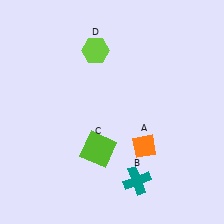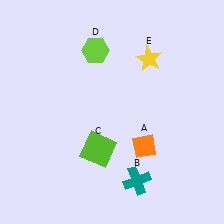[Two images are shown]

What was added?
A yellow star (E) was added in Image 2.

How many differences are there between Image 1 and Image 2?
There is 1 difference between the two images.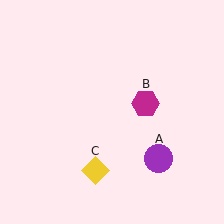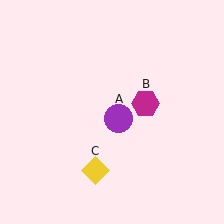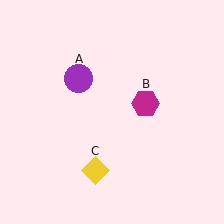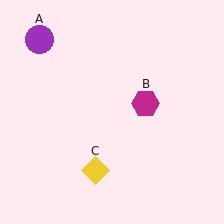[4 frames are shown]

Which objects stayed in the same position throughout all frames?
Magenta hexagon (object B) and yellow diamond (object C) remained stationary.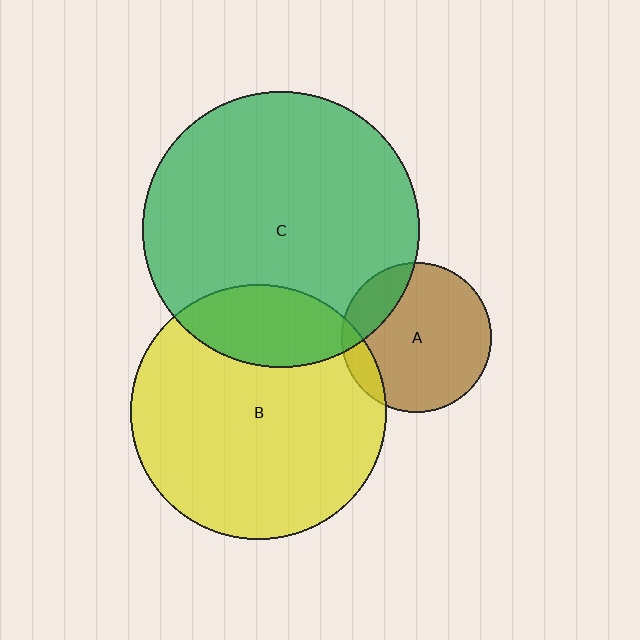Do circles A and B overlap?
Yes.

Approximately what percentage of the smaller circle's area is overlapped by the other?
Approximately 10%.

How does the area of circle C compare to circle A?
Approximately 3.4 times.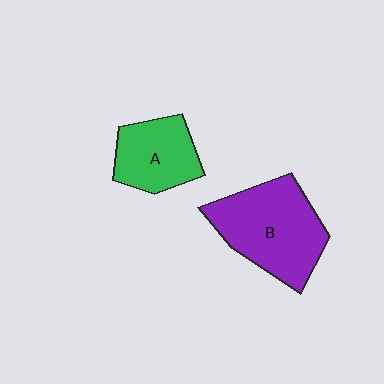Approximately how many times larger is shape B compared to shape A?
Approximately 1.6 times.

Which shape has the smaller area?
Shape A (green).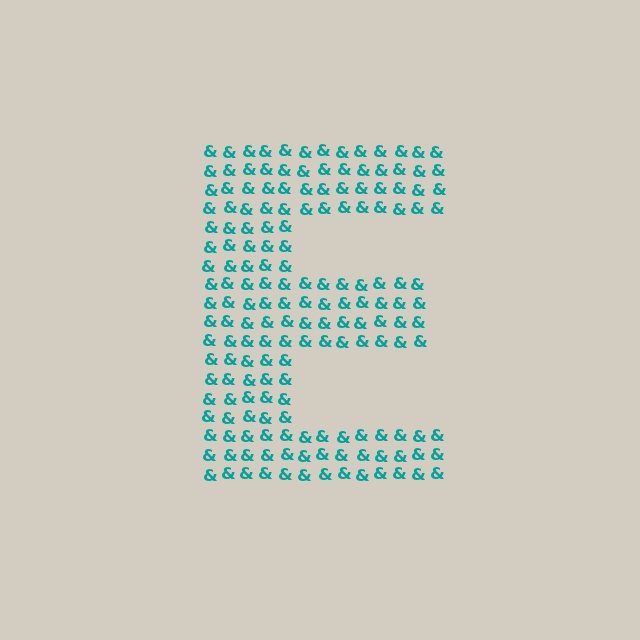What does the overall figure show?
The overall figure shows the letter E.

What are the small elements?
The small elements are ampersands.